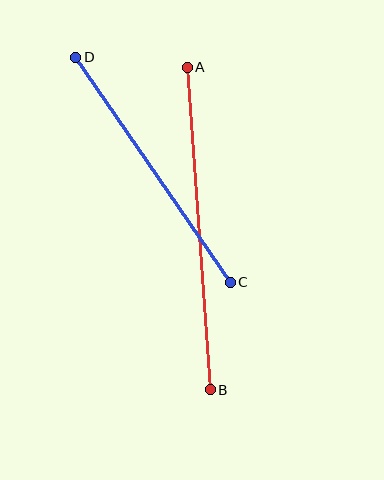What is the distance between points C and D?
The distance is approximately 273 pixels.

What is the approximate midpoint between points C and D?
The midpoint is at approximately (153, 170) pixels.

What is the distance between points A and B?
The distance is approximately 323 pixels.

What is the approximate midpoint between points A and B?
The midpoint is at approximately (199, 228) pixels.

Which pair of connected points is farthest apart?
Points A and B are farthest apart.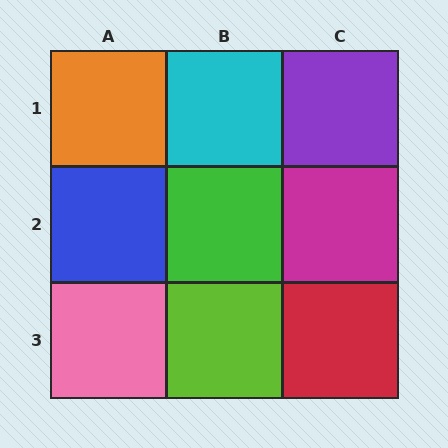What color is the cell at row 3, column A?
Pink.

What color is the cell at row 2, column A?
Blue.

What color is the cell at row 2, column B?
Green.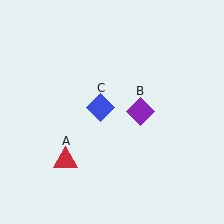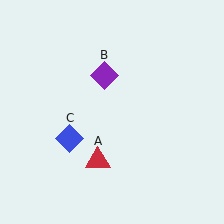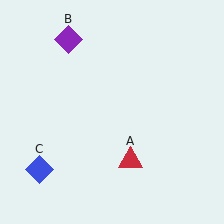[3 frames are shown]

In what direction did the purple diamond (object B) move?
The purple diamond (object B) moved up and to the left.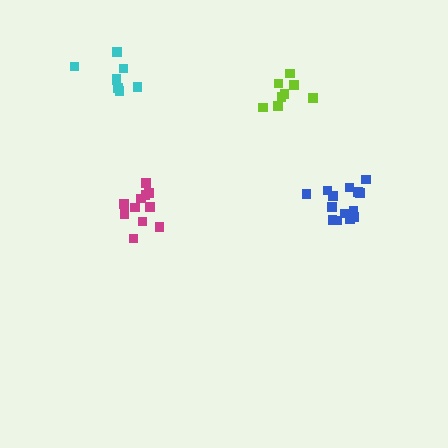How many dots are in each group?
Group 1: 14 dots, Group 2: 11 dots, Group 3: 8 dots, Group 4: 8 dots (41 total).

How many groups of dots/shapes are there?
There are 4 groups.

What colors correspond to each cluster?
The clusters are colored: blue, magenta, cyan, lime.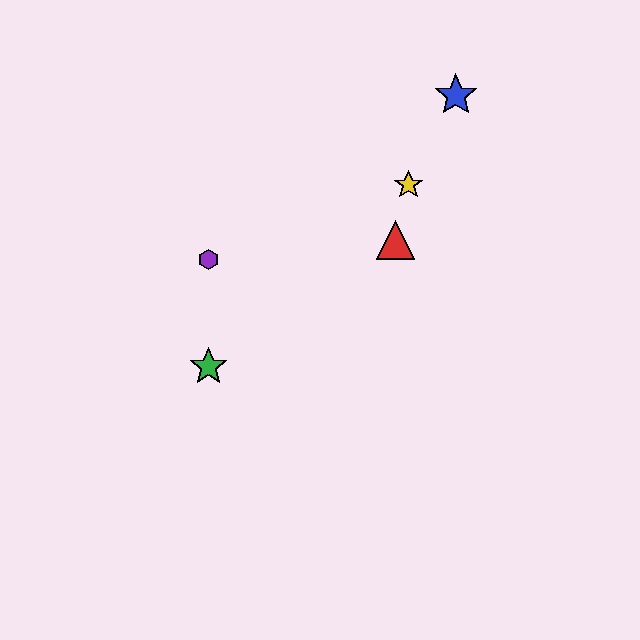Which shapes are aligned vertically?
The green star, the purple hexagon are aligned vertically.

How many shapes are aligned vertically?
2 shapes (the green star, the purple hexagon) are aligned vertically.